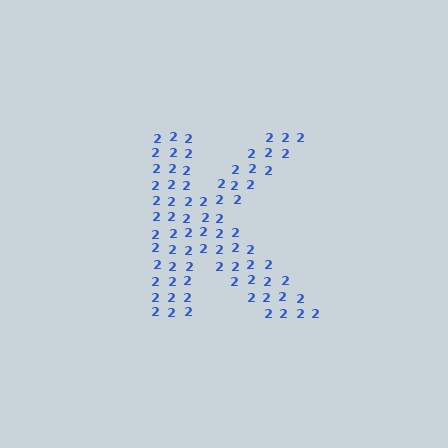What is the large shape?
The large shape is the letter K.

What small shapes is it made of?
It is made of small digit 2's.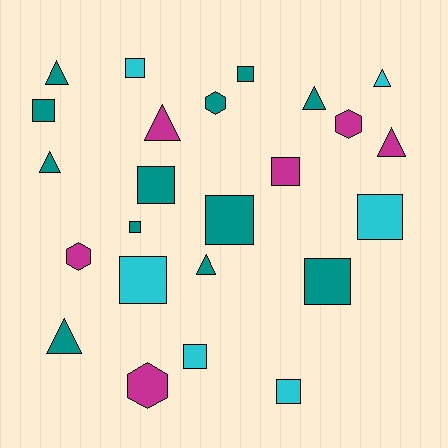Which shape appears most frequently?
Square, with 12 objects.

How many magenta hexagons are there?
There are 3 magenta hexagons.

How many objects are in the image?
There are 24 objects.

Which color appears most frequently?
Teal, with 12 objects.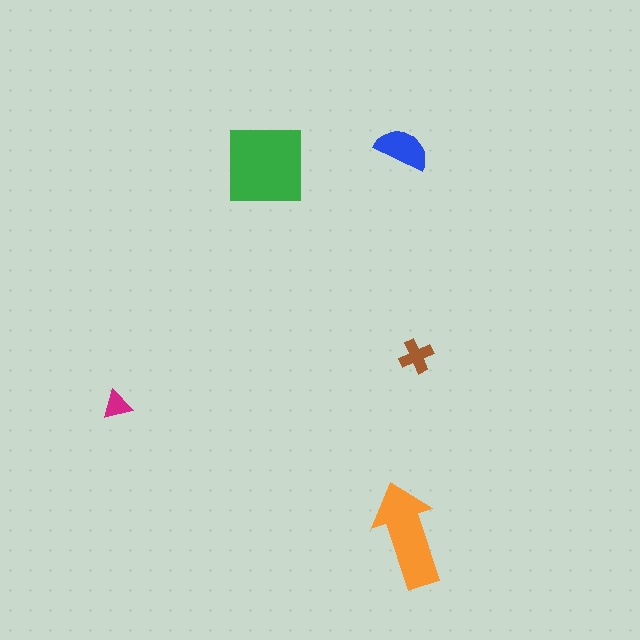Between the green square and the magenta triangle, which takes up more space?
The green square.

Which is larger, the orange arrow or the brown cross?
The orange arrow.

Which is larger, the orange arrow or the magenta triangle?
The orange arrow.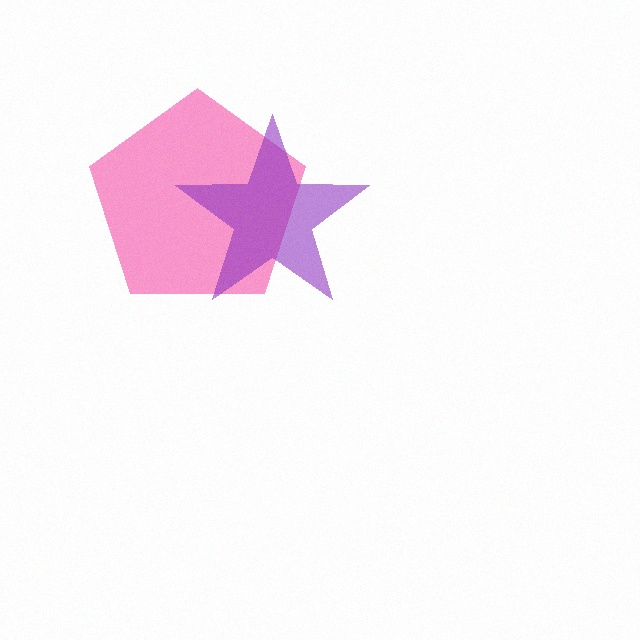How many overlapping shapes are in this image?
There are 2 overlapping shapes in the image.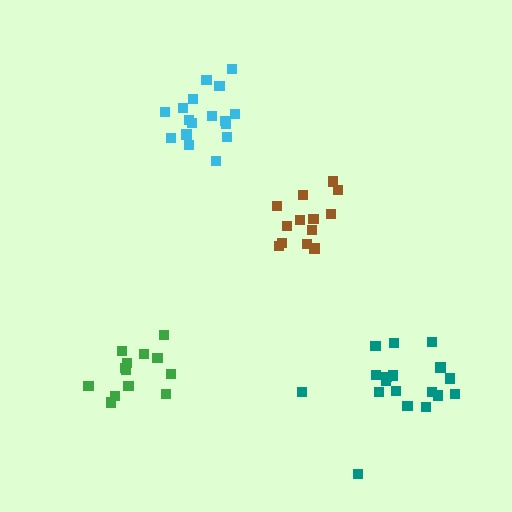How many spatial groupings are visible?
There are 4 spatial groupings.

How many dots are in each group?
Group 1: 13 dots, Group 2: 17 dots, Group 3: 13 dots, Group 4: 18 dots (61 total).